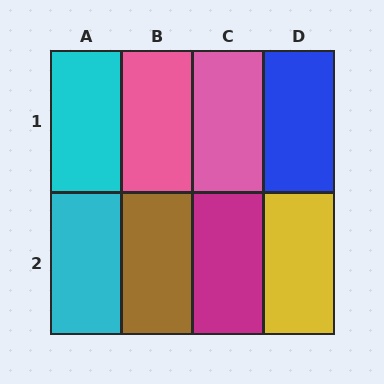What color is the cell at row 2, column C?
Magenta.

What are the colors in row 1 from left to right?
Cyan, pink, pink, blue.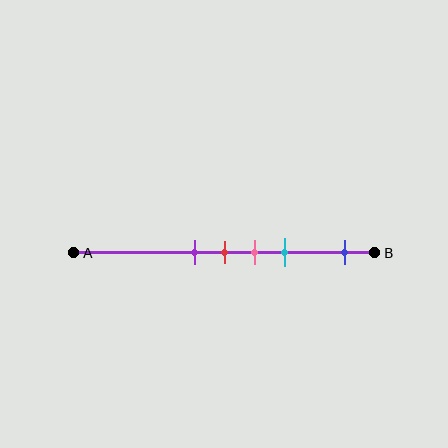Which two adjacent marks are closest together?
The purple and red marks are the closest adjacent pair.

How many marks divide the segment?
There are 5 marks dividing the segment.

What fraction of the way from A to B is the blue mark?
The blue mark is approximately 90% (0.9) of the way from A to B.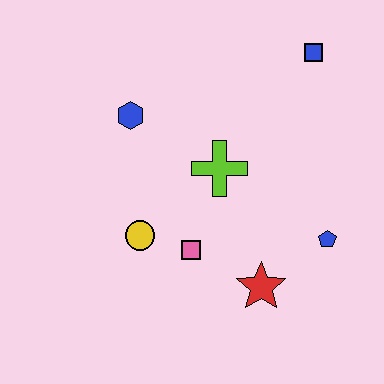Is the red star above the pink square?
No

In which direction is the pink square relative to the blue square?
The pink square is below the blue square.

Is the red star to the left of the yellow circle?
No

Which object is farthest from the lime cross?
The blue square is farthest from the lime cross.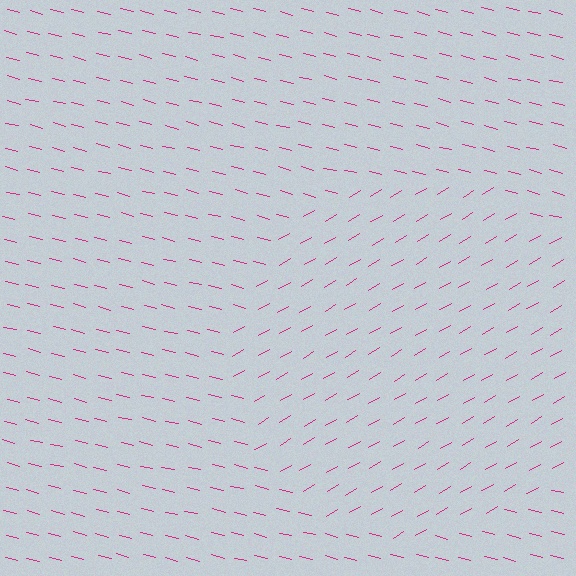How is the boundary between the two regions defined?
The boundary is defined purely by a change in line orientation (approximately 45 degrees difference). All lines are the same color and thickness.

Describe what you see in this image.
The image is filled with small magenta line segments. A circle region in the image has lines oriented differently from the surrounding lines, creating a visible texture boundary.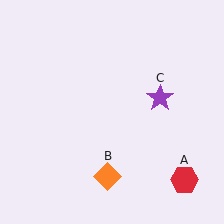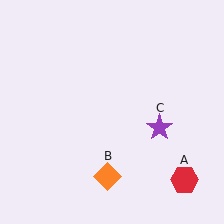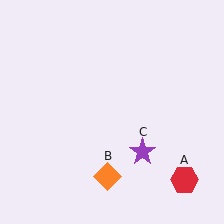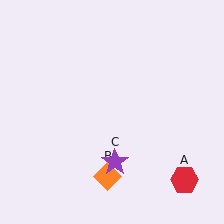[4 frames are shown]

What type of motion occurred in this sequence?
The purple star (object C) rotated clockwise around the center of the scene.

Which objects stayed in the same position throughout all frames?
Red hexagon (object A) and orange diamond (object B) remained stationary.